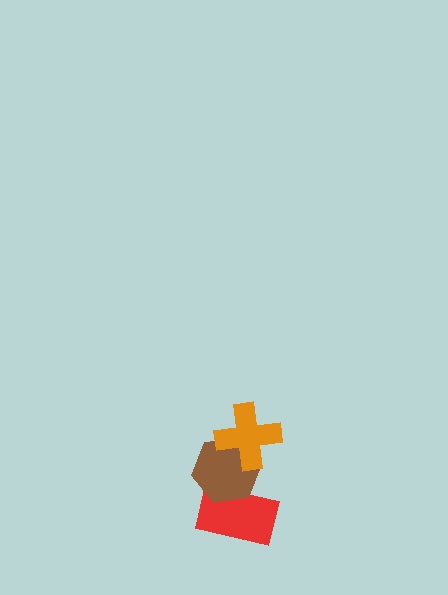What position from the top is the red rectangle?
The red rectangle is 3rd from the top.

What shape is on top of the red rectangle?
The brown hexagon is on top of the red rectangle.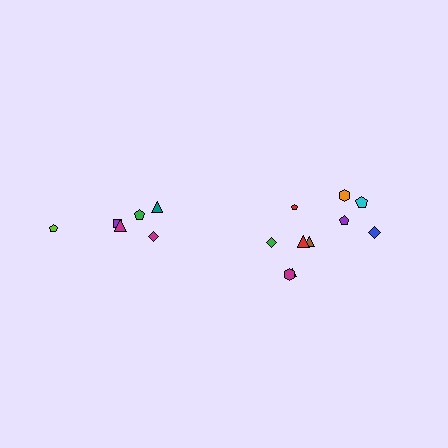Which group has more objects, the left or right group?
The right group.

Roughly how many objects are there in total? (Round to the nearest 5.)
Roughly 15 objects in total.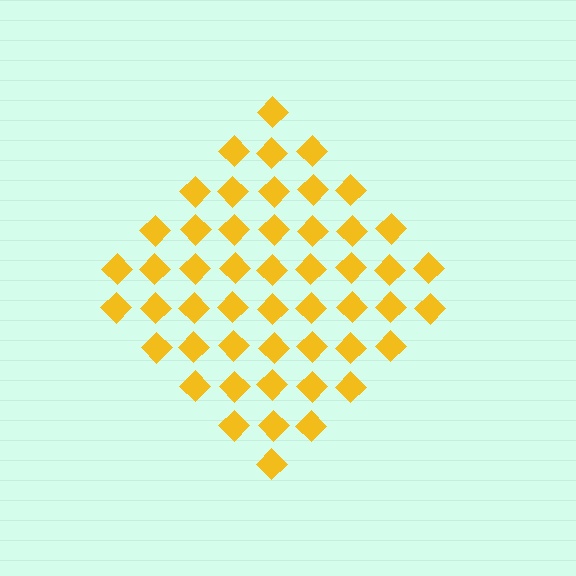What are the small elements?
The small elements are diamonds.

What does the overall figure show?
The overall figure shows a diamond.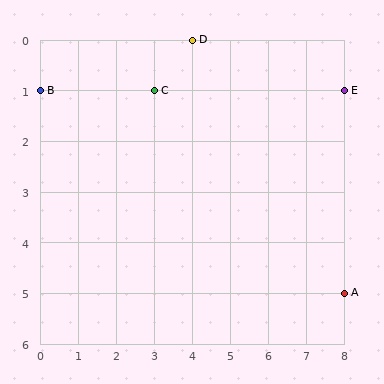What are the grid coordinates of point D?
Point D is at grid coordinates (4, 0).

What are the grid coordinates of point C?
Point C is at grid coordinates (3, 1).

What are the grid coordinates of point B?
Point B is at grid coordinates (0, 1).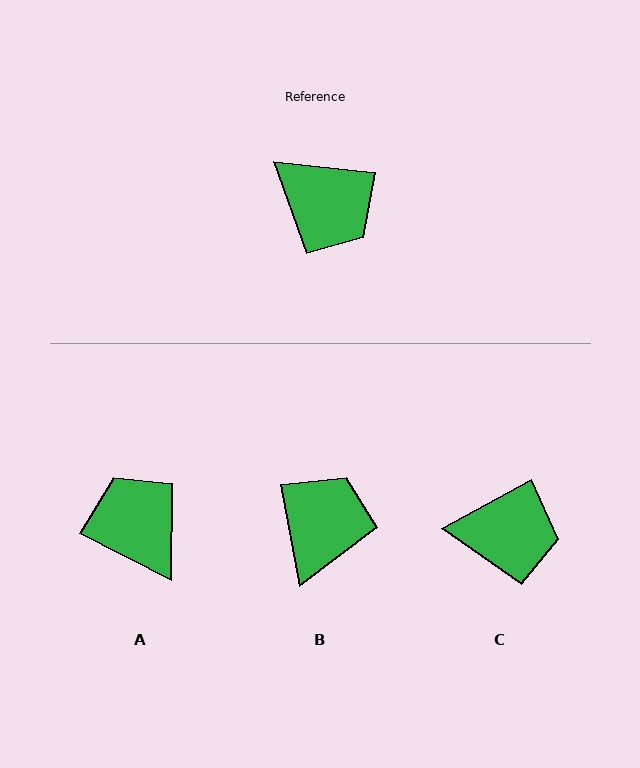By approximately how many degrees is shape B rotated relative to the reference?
Approximately 107 degrees counter-clockwise.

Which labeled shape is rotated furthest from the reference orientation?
A, about 159 degrees away.